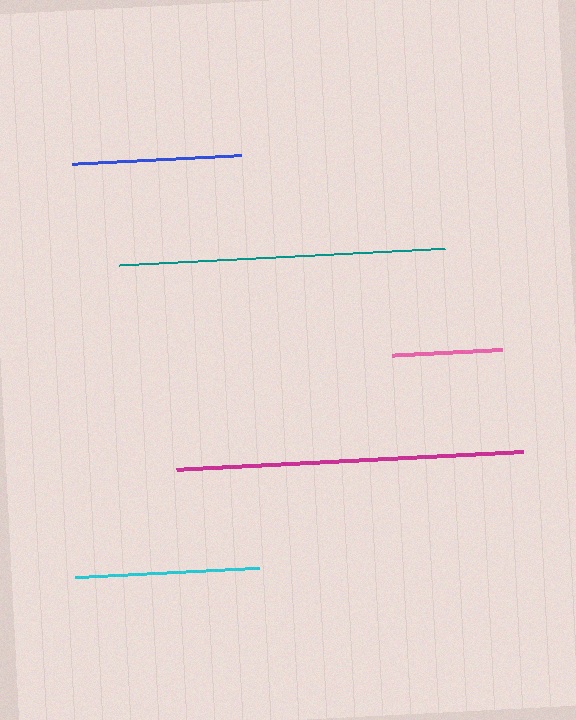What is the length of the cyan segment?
The cyan segment is approximately 184 pixels long.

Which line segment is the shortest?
The pink line is the shortest at approximately 110 pixels.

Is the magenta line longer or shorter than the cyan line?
The magenta line is longer than the cyan line.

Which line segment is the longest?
The magenta line is the longest at approximately 348 pixels.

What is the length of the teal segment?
The teal segment is approximately 326 pixels long.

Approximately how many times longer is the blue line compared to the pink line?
The blue line is approximately 1.6 times the length of the pink line.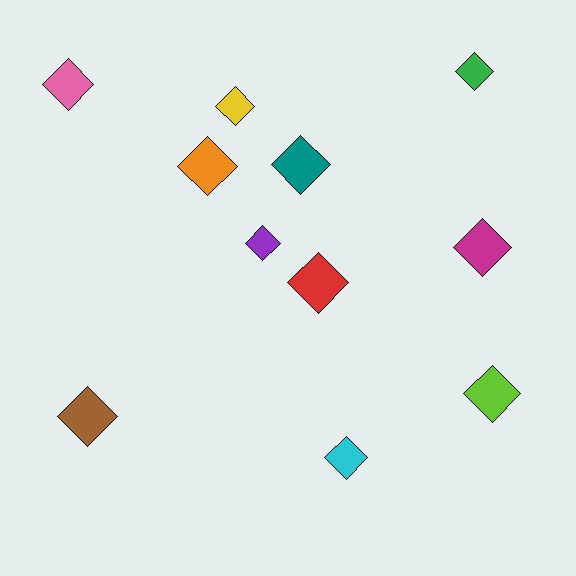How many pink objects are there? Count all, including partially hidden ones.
There is 1 pink object.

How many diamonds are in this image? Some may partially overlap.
There are 11 diamonds.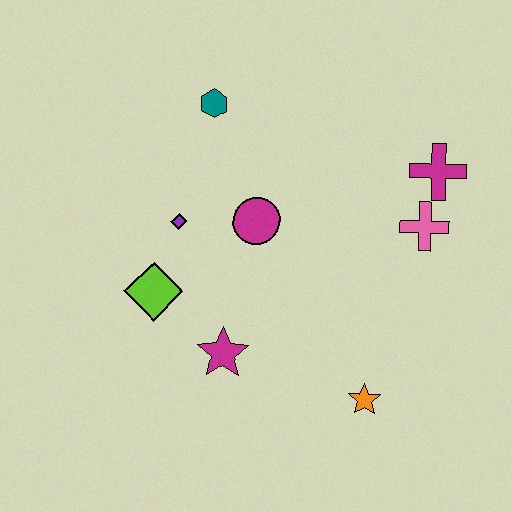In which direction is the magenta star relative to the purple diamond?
The magenta star is below the purple diamond.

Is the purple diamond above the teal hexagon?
No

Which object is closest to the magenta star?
The lime diamond is closest to the magenta star.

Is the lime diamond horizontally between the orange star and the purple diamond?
No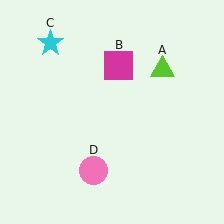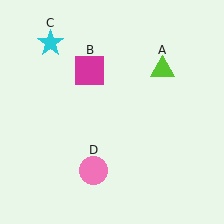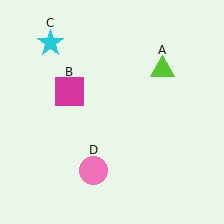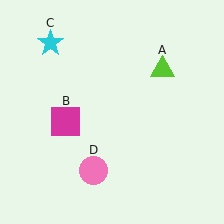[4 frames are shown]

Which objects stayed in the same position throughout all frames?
Lime triangle (object A) and cyan star (object C) and pink circle (object D) remained stationary.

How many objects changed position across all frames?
1 object changed position: magenta square (object B).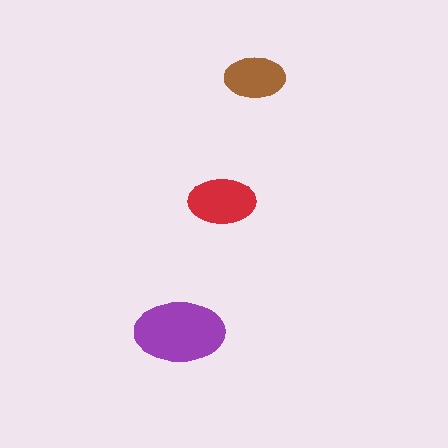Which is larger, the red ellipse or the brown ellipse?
The red one.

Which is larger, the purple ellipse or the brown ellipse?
The purple one.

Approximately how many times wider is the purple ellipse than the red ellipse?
About 1.5 times wider.